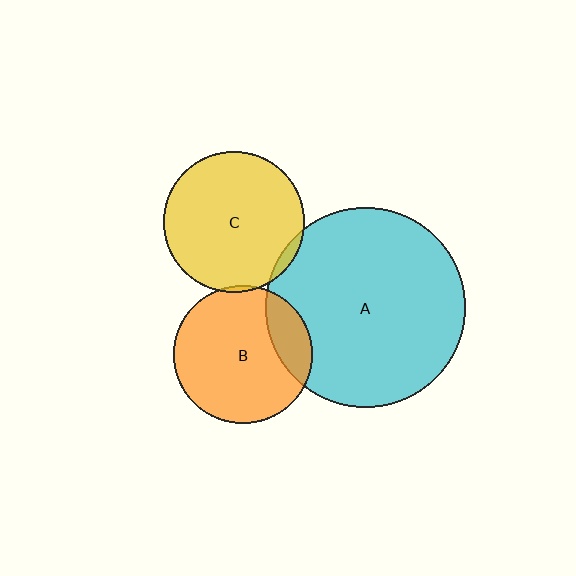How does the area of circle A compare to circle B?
Approximately 2.1 times.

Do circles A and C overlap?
Yes.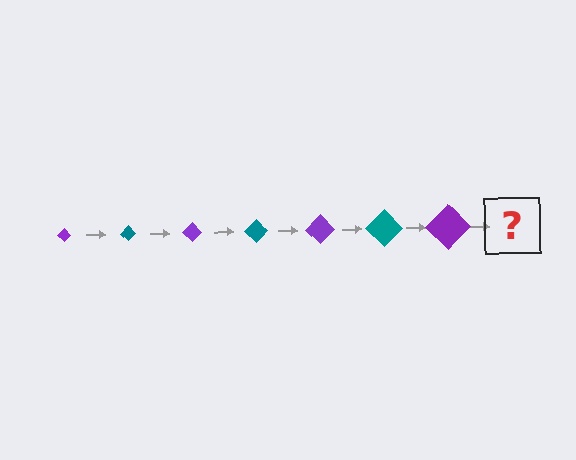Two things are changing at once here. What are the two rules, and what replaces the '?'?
The two rules are that the diamond grows larger each step and the color cycles through purple and teal. The '?' should be a teal diamond, larger than the previous one.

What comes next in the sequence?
The next element should be a teal diamond, larger than the previous one.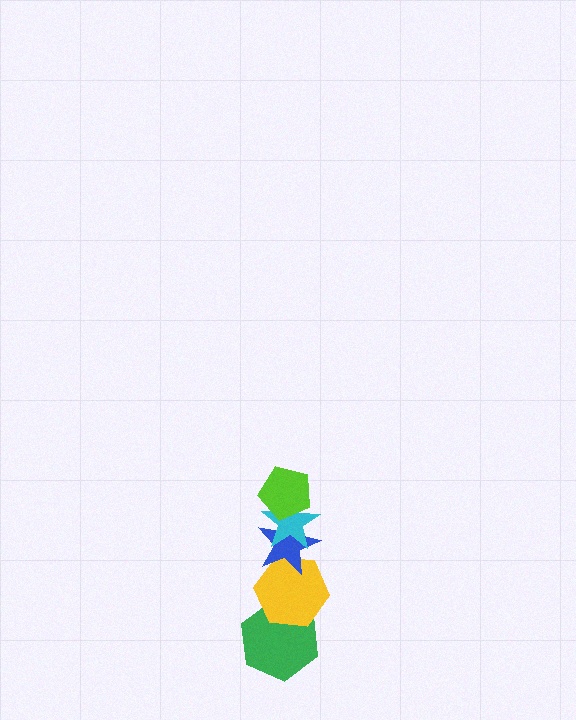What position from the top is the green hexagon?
The green hexagon is 5th from the top.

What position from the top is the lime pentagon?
The lime pentagon is 1st from the top.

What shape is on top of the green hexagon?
The yellow hexagon is on top of the green hexagon.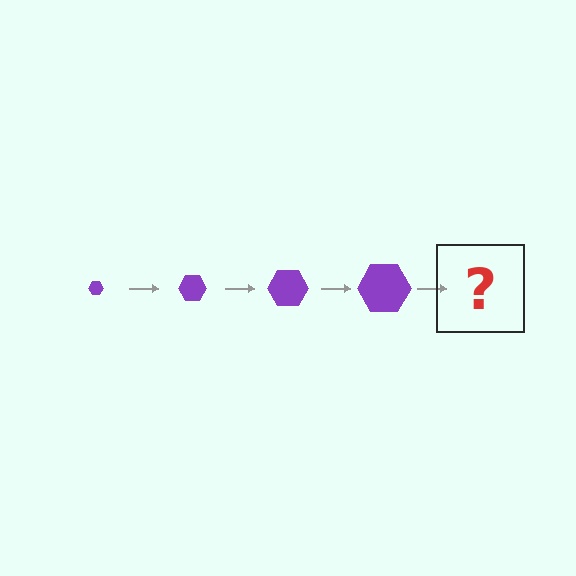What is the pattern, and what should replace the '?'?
The pattern is that the hexagon gets progressively larger each step. The '?' should be a purple hexagon, larger than the previous one.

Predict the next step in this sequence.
The next step is a purple hexagon, larger than the previous one.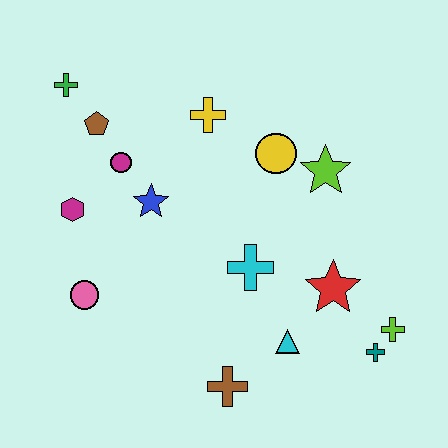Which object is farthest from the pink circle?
The lime cross is farthest from the pink circle.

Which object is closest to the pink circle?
The magenta hexagon is closest to the pink circle.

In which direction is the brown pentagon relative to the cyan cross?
The brown pentagon is to the left of the cyan cross.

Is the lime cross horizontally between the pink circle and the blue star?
No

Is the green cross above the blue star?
Yes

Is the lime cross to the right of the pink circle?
Yes